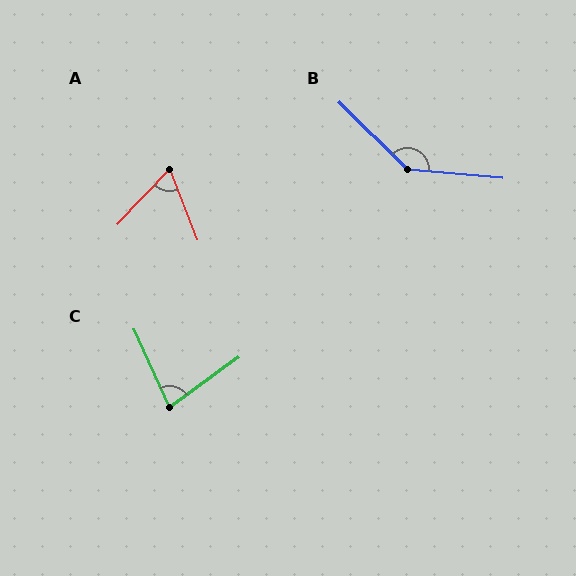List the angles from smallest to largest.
A (65°), C (79°), B (140°).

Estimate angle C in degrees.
Approximately 79 degrees.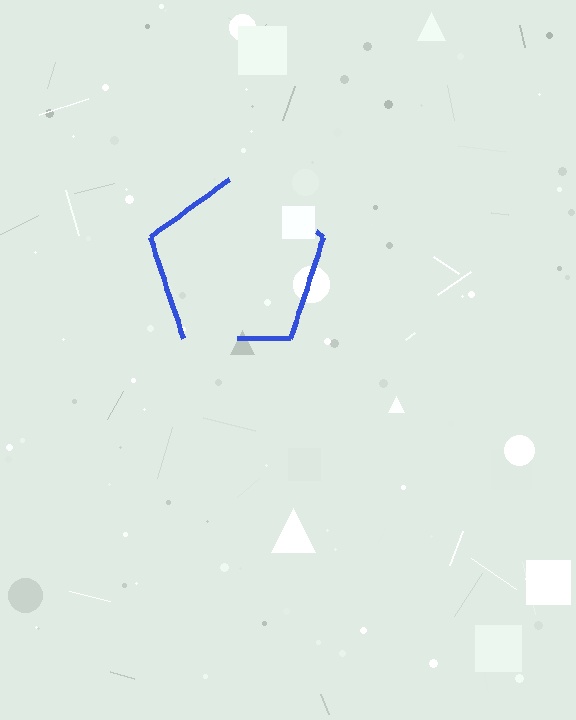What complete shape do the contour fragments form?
The contour fragments form a pentagon.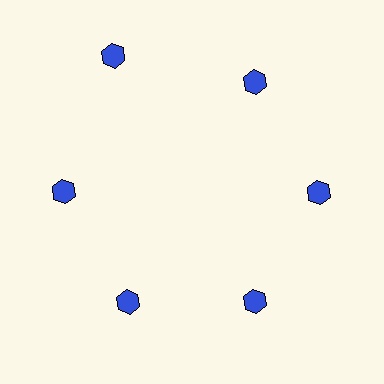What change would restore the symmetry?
The symmetry would be restored by moving it inward, back onto the ring so that all 6 hexagons sit at equal angles and equal distance from the center.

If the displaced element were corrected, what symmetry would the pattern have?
It would have 6-fold rotational symmetry — the pattern would map onto itself every 60 degrees.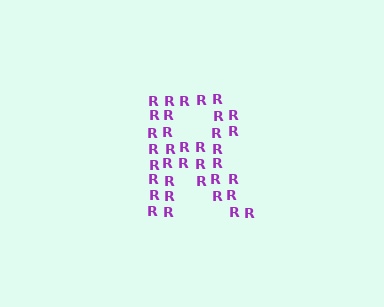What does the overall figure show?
The overall figure shows the letter R.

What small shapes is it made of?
It is made of small letter R's.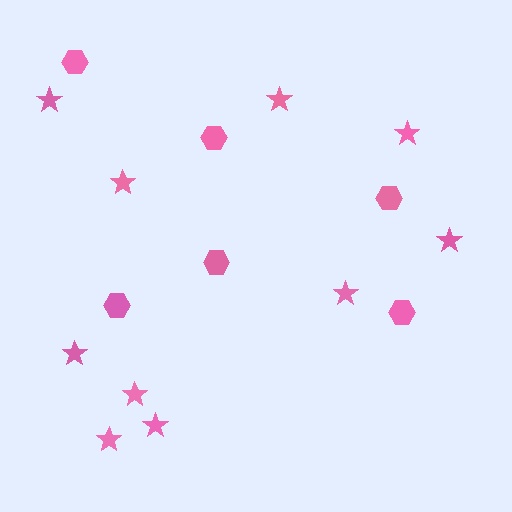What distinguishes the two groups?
There are 2 groups: one group of stars (10) and one group of hexagons (6).